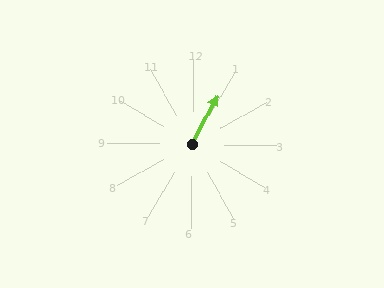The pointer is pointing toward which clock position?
Roughly 1 o'clock.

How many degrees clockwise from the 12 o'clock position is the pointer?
Approximately 27 degrees.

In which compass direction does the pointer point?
Northeast.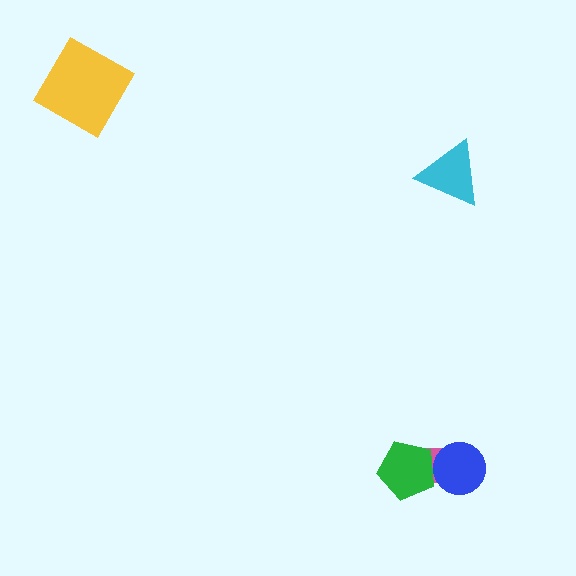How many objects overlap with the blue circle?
1 object overlaps with the blue circle.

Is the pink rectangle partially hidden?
Yes, it is partially covered by another shape.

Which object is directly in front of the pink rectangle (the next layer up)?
The green pentagon is directly in front of the pink rectangle.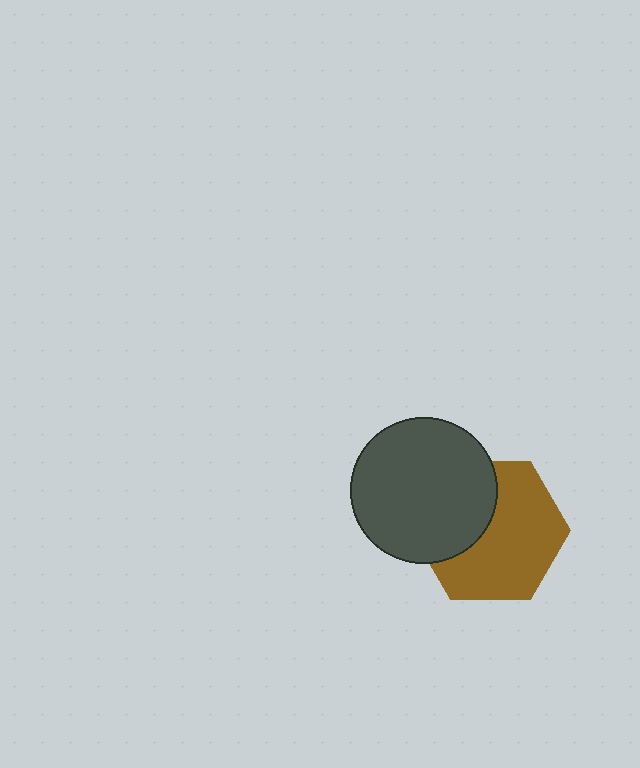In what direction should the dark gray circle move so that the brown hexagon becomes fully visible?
The dark gray circle should move toward the upper-left. That is the shortest direction to clear the overlap and leave the brown hexagon fully visible.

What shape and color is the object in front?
The object in front is a dark gray circle.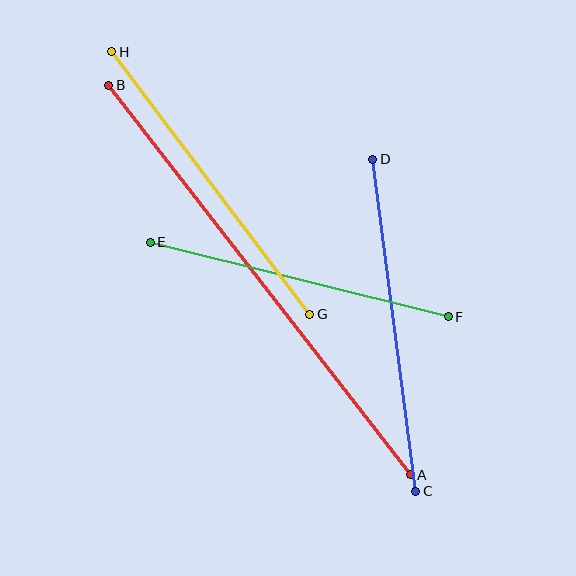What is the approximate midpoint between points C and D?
The midpoint is at approximately (394, 325) pixels.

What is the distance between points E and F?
The distance is approximately 307 pixels.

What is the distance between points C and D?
The distance is approximately 335 pixels.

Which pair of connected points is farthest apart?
Points A and B are farthest apart.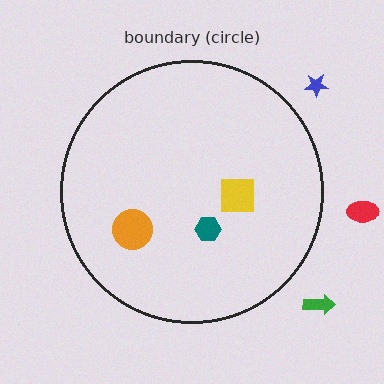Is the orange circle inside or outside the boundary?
Inside.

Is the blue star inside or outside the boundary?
Outside.